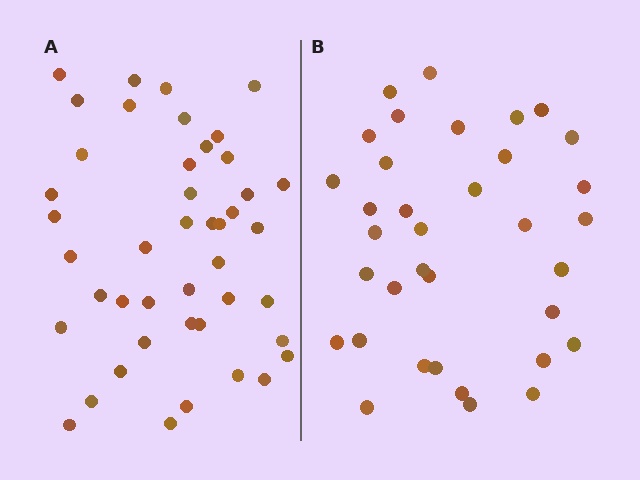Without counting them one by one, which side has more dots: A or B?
Region A (the left region) has more dots.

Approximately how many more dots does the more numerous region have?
Region A has roughly 8 or so more dots than region B.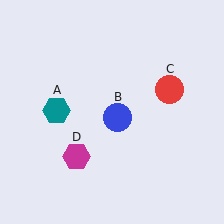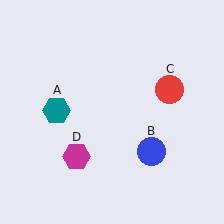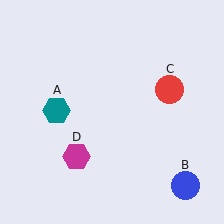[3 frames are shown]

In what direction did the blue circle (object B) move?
The blue circle (object B) moved down and to the right.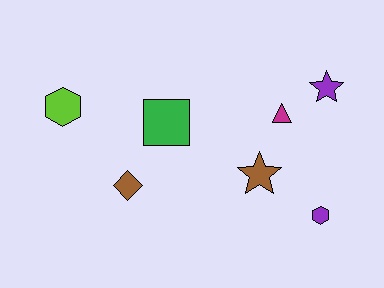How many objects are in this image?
There are 7 objects.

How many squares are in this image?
There is 1 square.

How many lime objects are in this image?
There is 1 lime object.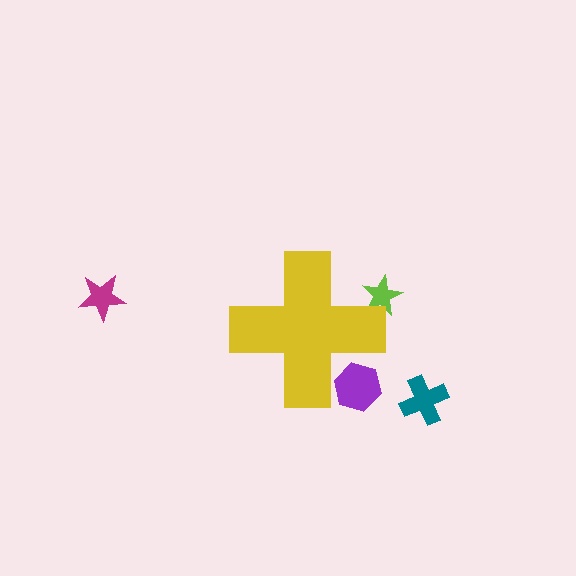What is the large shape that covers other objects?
A yellow cross.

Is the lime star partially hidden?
Yes, the lime star is partially hidden behind the yellow cross.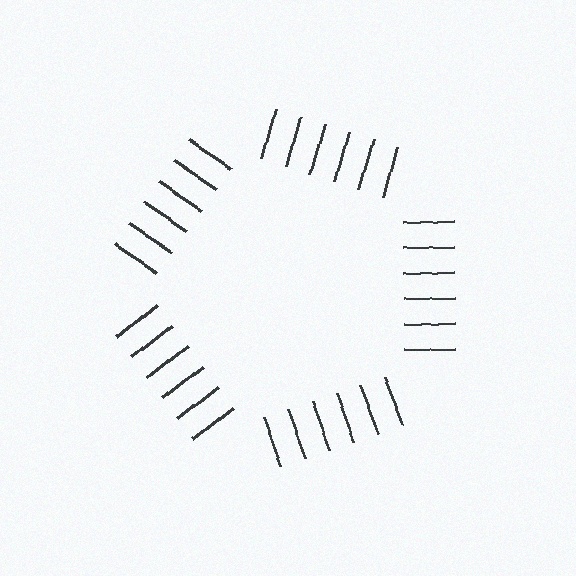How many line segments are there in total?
30 — 6 along each of the 5 edges.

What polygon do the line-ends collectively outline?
An illusory pentagon — the line segments terminate on its edges but no continuous stroke is drawn.